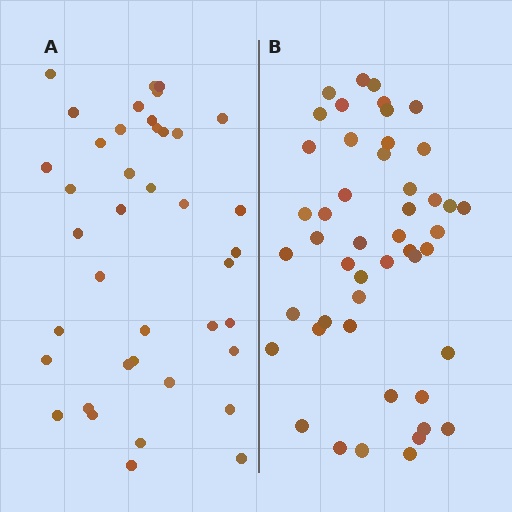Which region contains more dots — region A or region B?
Region B (the right region) has more dots.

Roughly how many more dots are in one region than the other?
Region B has roughly 8 or so more dots than region A.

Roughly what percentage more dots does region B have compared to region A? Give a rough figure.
About 20% more.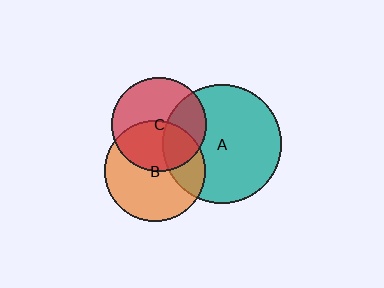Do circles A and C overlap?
Yes.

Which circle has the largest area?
Circle A (teal).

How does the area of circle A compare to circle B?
Approximately 1.4 times.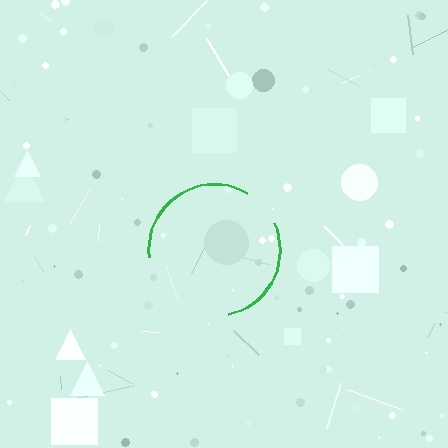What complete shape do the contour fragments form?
The contour fragments form a circle.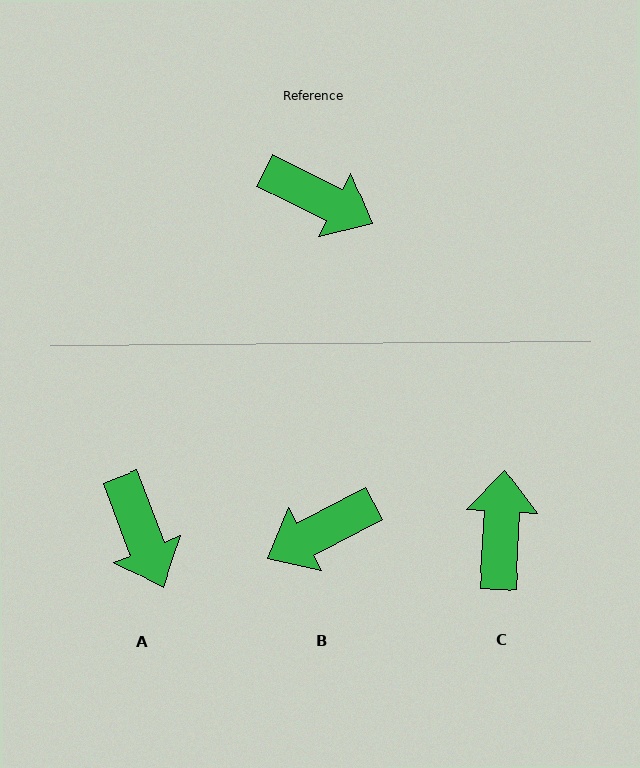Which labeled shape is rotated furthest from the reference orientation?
B, about 126 degrees away.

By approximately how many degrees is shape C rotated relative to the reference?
Approximately 113 degrees counter-clockwise.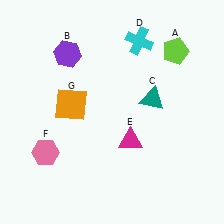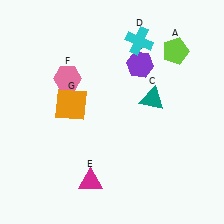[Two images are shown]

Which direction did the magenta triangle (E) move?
The magenta triangle (E) moved down.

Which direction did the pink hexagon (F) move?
The pink hexagon (F) moved up.